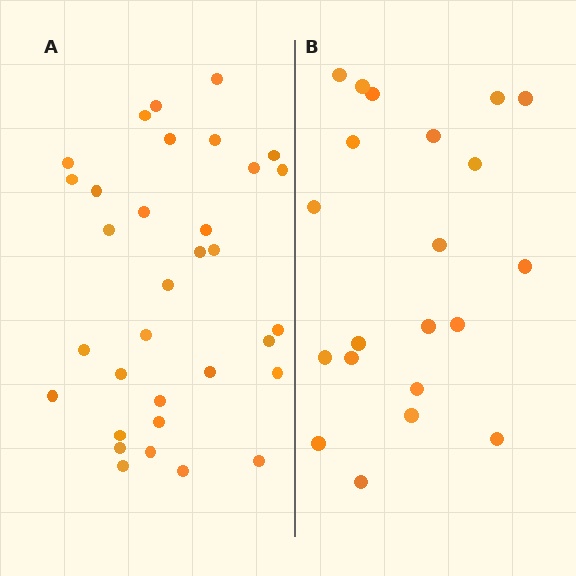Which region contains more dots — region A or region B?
Region A (the left region) has more dots.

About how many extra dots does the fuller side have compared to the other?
Region A has roughly 12 or so more dots than region B.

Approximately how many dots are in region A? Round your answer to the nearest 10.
About 30 dots. (The exact count is 33, which rounds to 30.)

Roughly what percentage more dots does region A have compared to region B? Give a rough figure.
About 55% more.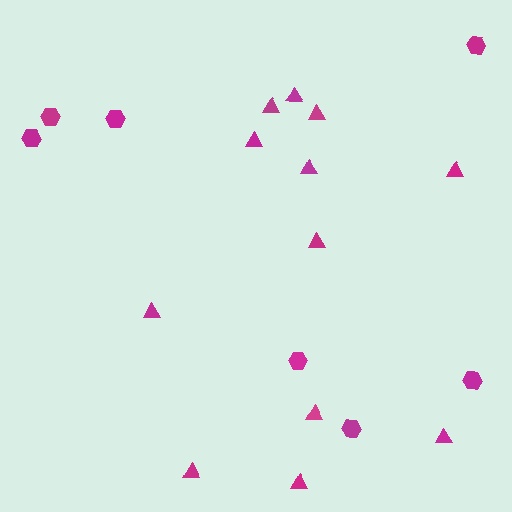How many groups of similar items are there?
There are 2 groups: one group of hexagons (7) and one group of triangles (12).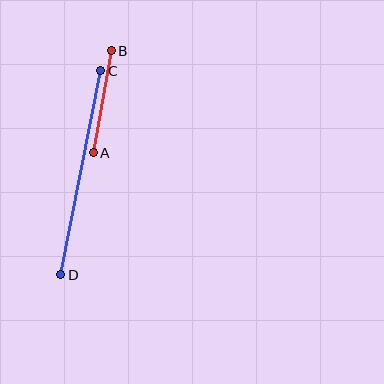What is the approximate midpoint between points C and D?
The midpoint is at approximately (81, 173) pixels.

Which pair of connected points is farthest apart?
Points C and D are farthest apart.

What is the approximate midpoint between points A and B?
The midpoint is at approximately (102, 102) pixels.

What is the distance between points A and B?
The distance is approximately 103 pixels.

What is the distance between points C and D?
The distance is approximately 207 pixels.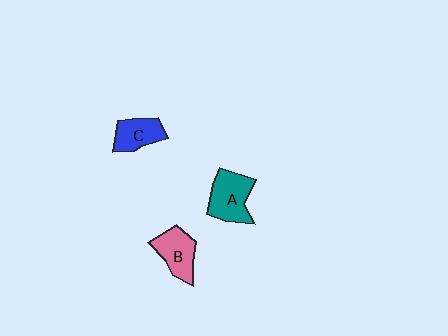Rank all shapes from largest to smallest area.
From largest to smallest: A (teal), B (pink), C (blue).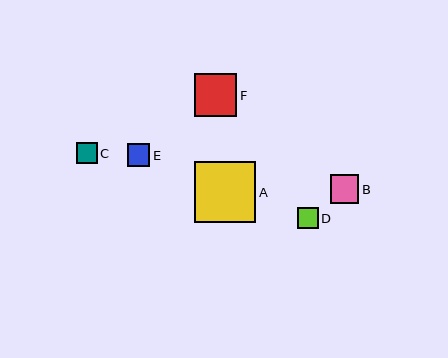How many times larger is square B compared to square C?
Square B is approximately 1.3 times the size of square C.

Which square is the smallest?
Square D is the smallest with a size of approximately 21 pixels.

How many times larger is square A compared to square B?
Square A is approximately 2.2 times the size of square B.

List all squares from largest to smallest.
From largest to smallest: A, F, B, E, C, D.